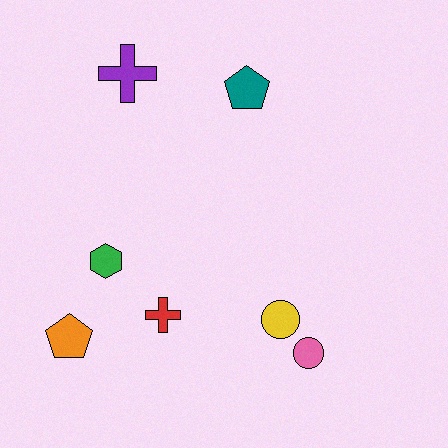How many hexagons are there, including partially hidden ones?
There is 1 hexagon.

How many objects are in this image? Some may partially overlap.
There are 7 objects.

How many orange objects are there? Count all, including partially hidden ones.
There is 1 orange object.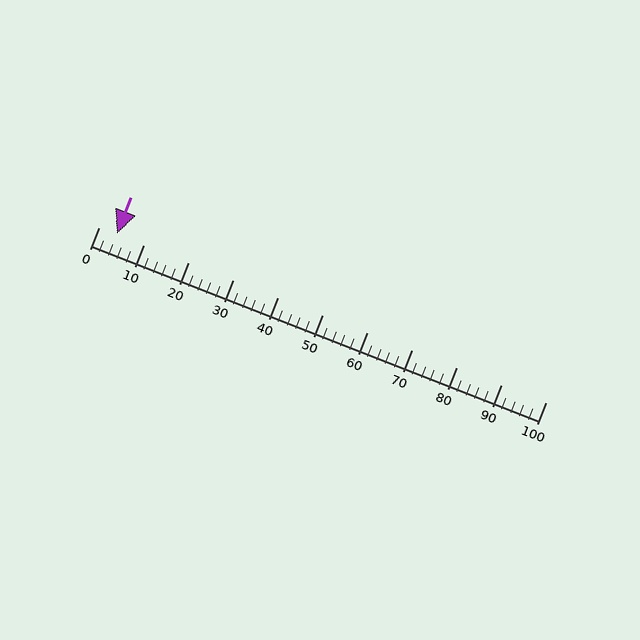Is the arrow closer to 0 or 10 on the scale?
The arrow is closer to 0.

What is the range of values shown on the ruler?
The ruler shows values from 0 to 100.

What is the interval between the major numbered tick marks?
The major tick marks are spaced 10 units apart.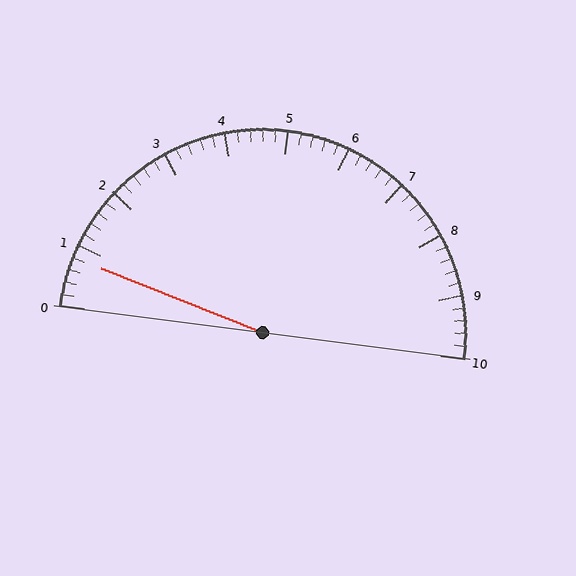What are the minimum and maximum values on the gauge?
The gauge ranges from 0 to 10.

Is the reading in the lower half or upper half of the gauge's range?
The reading is in the lower half of the range (0 to 10).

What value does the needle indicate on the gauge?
The needle indicates approximately 0.8.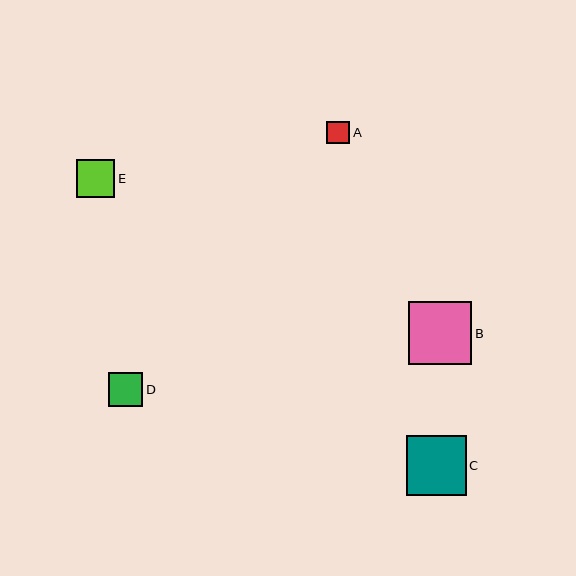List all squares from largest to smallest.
From largest to smallest: B, C, E, D, A.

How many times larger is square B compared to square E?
Square B is approximately 1.7 times the size of square E.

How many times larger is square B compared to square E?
Square B is approximately 1.7 times the size of square E.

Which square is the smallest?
Square A is the smallest with a size of approximately 23 pixels.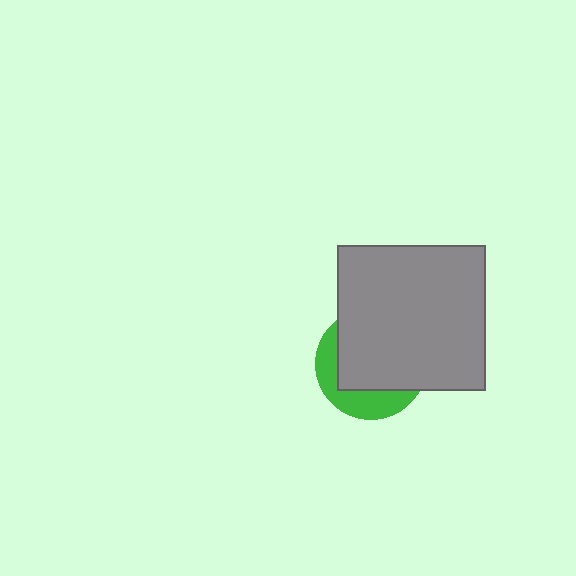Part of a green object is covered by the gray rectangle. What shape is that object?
It is a circle.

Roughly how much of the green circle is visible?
A small part of it is visible (roughly 33%).